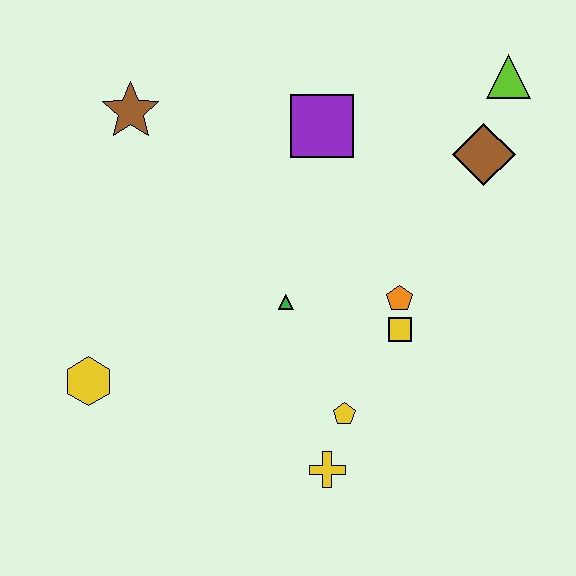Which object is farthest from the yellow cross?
The lime triangle is farthest from the yellow cross.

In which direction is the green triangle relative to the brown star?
The green triangle is below the brown star.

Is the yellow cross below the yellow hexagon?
Yes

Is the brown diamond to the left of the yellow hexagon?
No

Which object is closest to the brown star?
The purple square is closest to the brown star.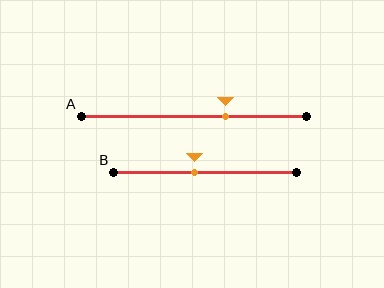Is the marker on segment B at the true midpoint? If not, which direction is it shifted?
No, the marker on segment B is shifted to the left by about 6% of the segment length.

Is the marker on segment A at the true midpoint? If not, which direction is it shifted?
No, the marker on segment A is shifted to the right by about 14% of the segment length.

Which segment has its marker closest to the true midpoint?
Segment B has its marker closest to the true midpoint.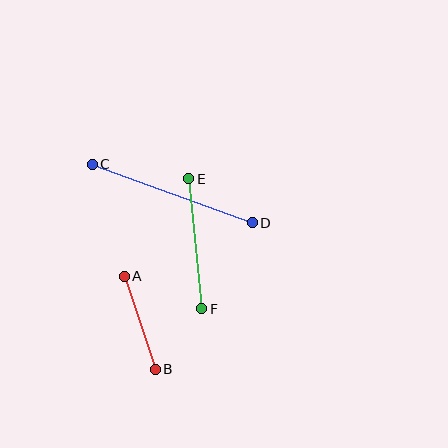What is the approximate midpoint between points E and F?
The midpoint is at approximately (195, 244) pixels.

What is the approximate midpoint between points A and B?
The midpoint is at approximately (140, 323) pixels.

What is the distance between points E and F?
The distance is approximately 131 pixels.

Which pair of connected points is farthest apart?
Points C and D are farthest apart.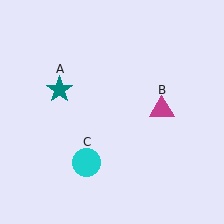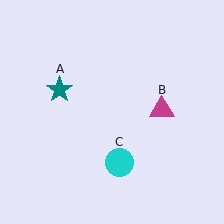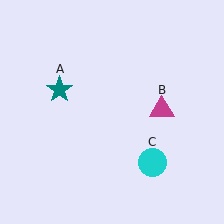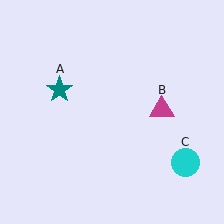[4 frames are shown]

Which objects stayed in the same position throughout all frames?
Teal star (object A) and magenta triangle (object B) remained stationary.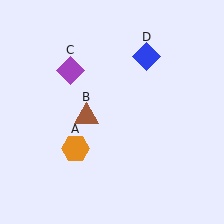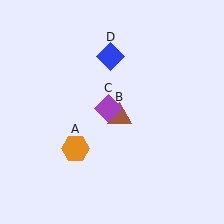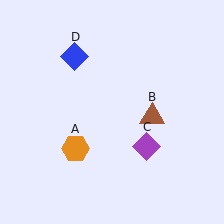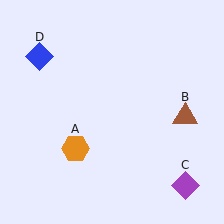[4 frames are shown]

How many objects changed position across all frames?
3 objects changed position: brown triangle (object B), purple diamond (object C), blue diamond (object D).